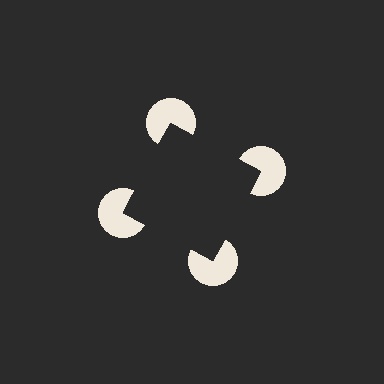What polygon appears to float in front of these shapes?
An illusory square — its edges are inferred from the aligned wedge cuts in the pac-man discs, not physically drawn.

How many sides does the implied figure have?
4 sides.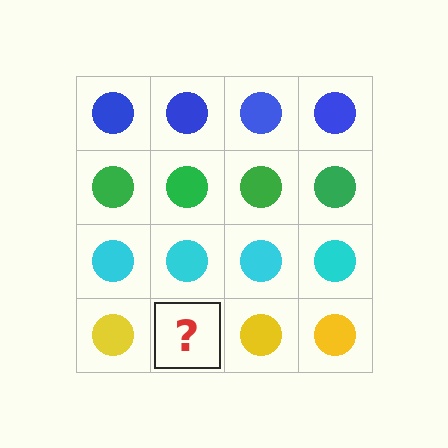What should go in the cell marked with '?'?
The missing cell should contain a yellow circle.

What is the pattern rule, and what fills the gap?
The rule is that each row has a consistent color. The gap should be filled with a yellow circle.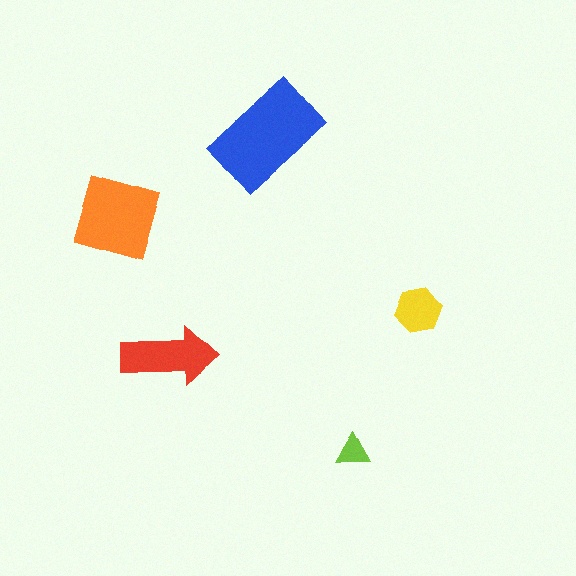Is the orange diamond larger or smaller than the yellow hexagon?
Larger.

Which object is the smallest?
The lime triangle.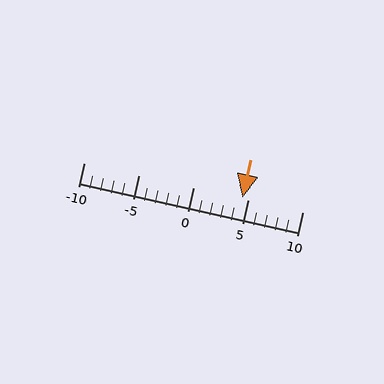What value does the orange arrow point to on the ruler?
The orange arrow points to approximately 4.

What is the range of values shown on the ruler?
The ruler shows values from -10 to 10.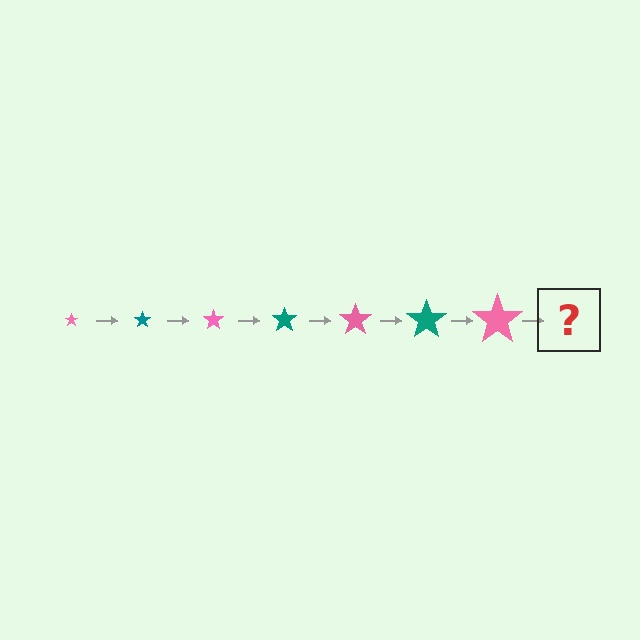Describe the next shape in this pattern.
It should be a teal star, larger than the previous one.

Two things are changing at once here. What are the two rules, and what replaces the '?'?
The two rules are that the star grows larger each step and the color cycles through pink and teal. The '?' should be a teal star, larger than the previous one.